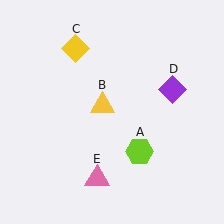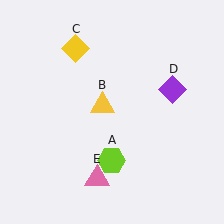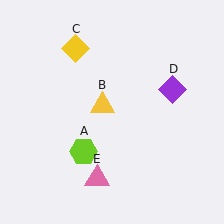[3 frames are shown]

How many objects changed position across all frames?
1 object changed position: lime hexagon (object A).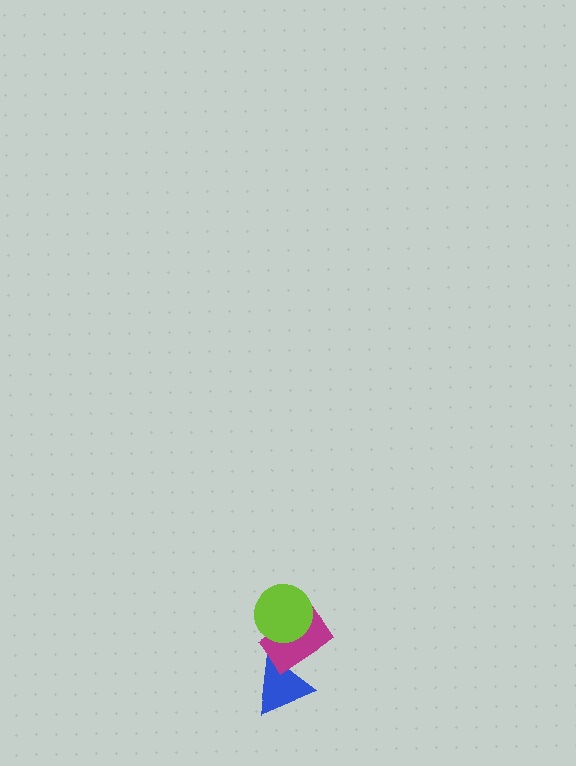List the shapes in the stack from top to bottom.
From top to bottom: the lime circle, the magenta rectangle, the blue triangle.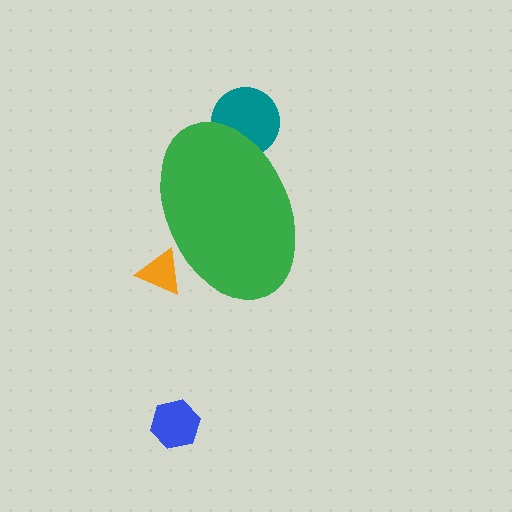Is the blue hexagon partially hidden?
No, the blue hexagon is fully visible.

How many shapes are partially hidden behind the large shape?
2 shapes are partially hidden.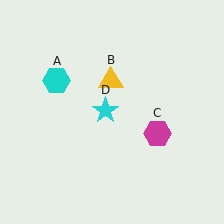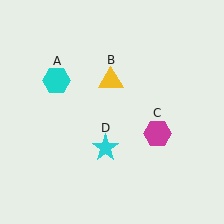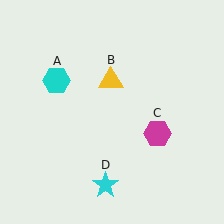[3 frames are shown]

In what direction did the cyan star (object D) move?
The cyan star (object D) moved down.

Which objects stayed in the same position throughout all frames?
Cyan hexagon (object A) and yellow triangle (object B) and magenta hexagon (object C) remained stationary.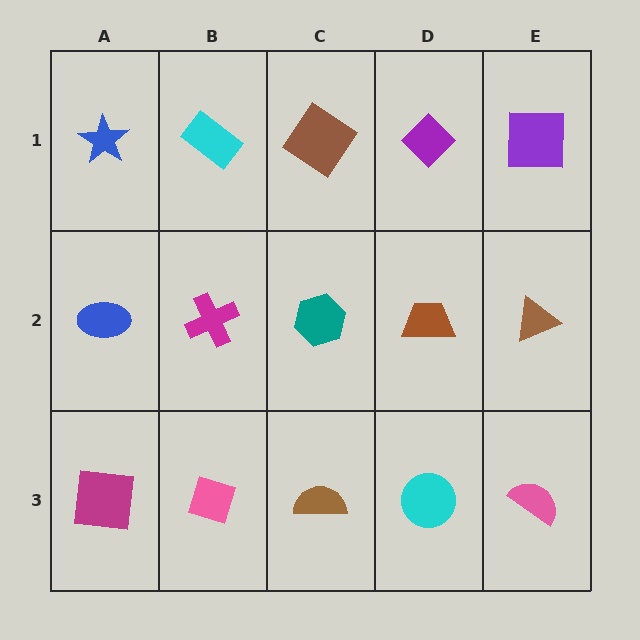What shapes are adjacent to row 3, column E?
A brown triangle (row 2, column E), a cyan circle (row 3, column D).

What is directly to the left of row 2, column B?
A blue ellipse.